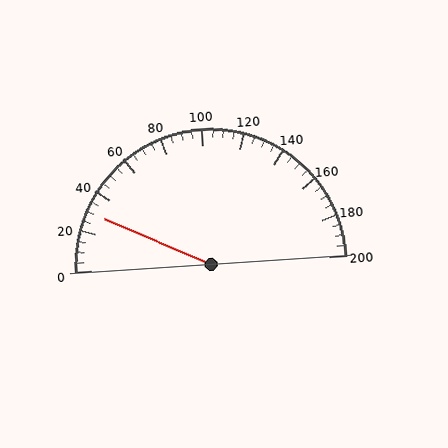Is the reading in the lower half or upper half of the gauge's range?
The reading is in the lower half of the range (0 to 200).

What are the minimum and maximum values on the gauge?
The gauge ranges from 0 to 200.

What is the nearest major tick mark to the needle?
The nearest major tick mark is 40.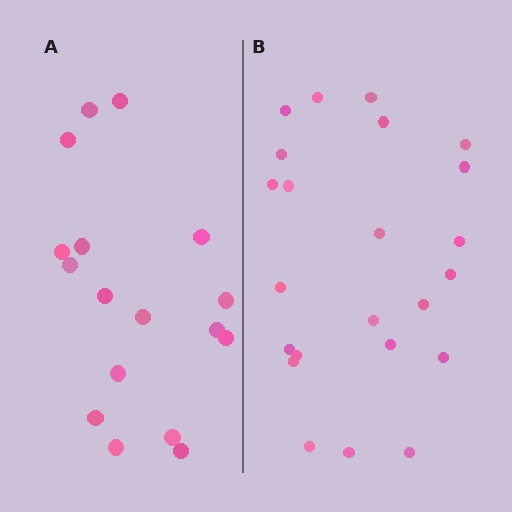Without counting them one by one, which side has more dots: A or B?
Region B (the right region) has more dots.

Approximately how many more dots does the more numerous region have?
Region B has about 6 more dots than region A.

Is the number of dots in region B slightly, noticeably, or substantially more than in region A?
Region B has noticeably more, but not dramatically so. The ratio is roughly 1.4 to 1.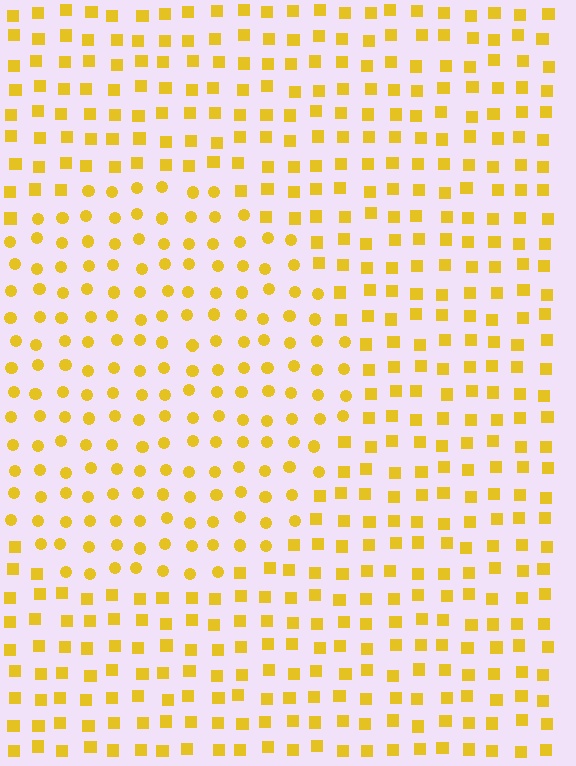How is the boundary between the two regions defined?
The boundary is defined by a change in element shape: circles inside vs. squares outside. All elements share the same color and spacing.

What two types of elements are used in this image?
The image uses circles inside the circle region and squares outside it.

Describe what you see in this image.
The image is filled with small yellow elements arranged in a uniform grid. A circle-shaped region contains circles, while the surrounding area contains squares. The boundary is defined purely by the change in element shape.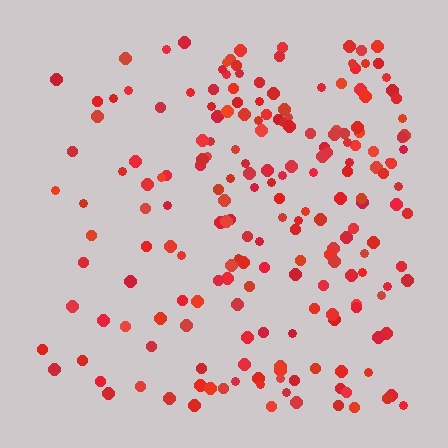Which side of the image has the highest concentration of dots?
The right.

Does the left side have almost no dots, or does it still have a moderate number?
Still a moderate number, just noticeably fewer than the right.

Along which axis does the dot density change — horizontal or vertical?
Horizontal.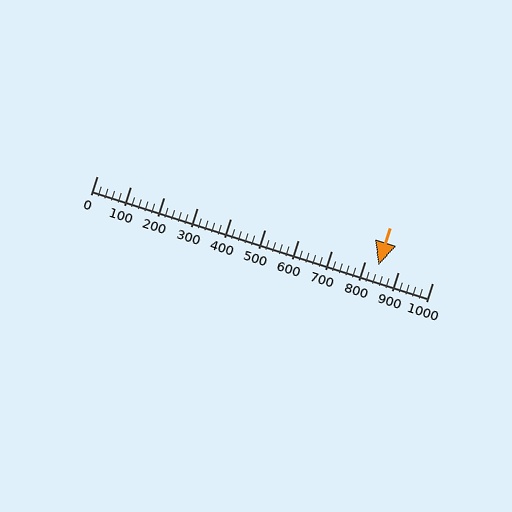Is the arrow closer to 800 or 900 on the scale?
The arrow is closer to 800.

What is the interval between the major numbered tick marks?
The major tick marks are spaced 100 units apart.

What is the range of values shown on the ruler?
The ruler shows values from 0 to 1000.